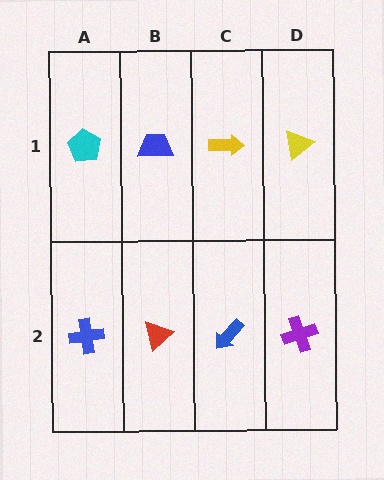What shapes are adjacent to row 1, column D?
A purple cross (row 2, column D), a yellow arrow (row 1, column C).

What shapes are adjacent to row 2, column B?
A blue trapezoid (row 1, column B), a blue cross (row 2, column A), a blue arrow (row 2, column C).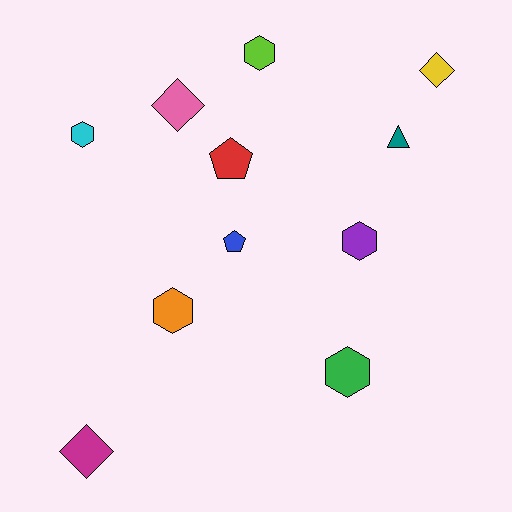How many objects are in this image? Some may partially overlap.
There are 11 objects.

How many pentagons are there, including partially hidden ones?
There are 2 pentagons.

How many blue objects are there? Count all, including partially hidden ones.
There is 1 blue object.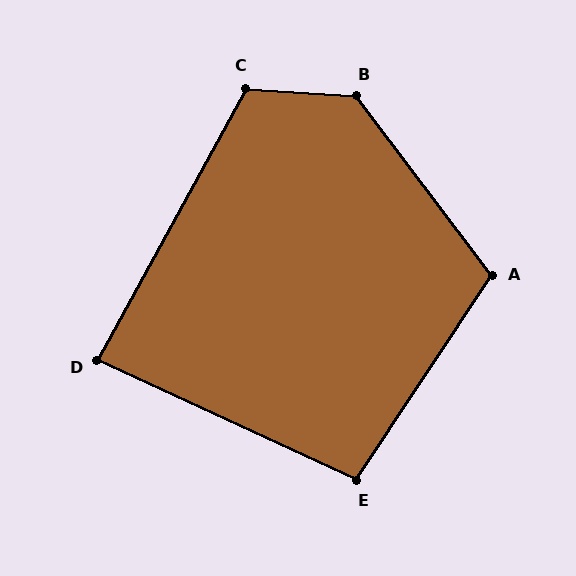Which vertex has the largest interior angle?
B, at approximately 131 degrees.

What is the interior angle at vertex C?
Approximately 115 degrees (obtuse).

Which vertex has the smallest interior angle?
D, at approximately 86 degrees.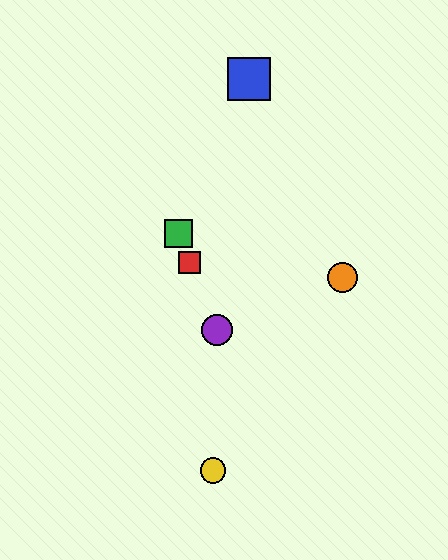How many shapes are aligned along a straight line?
3 shapes (the red square, the green square, the purple circle) are aligned along a straight line.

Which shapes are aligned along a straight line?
The red square, the green square, the purple circle are aligned along a straight line.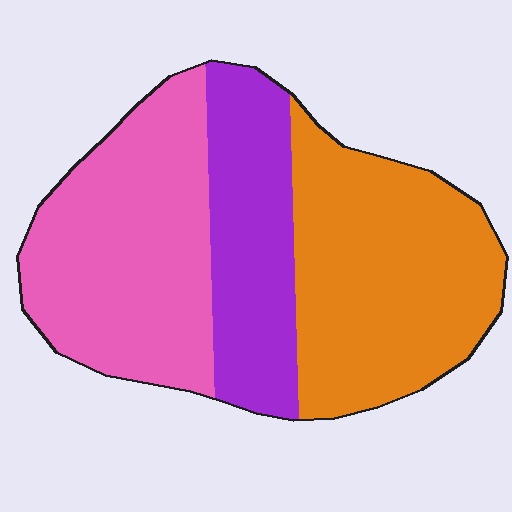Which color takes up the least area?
Purple, at roughly 25%.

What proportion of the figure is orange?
Orange takes up between a quarter and a half of the figure.